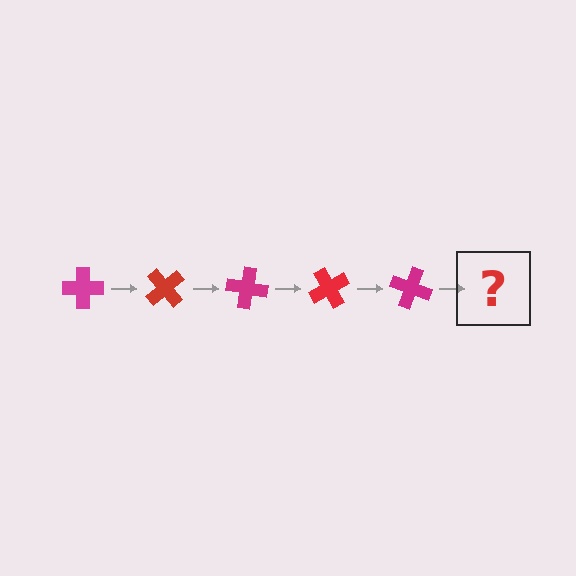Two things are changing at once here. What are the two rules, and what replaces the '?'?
The two rules are that it rotates 50 degrees each step and the color cycles through magenta and red. The '?' should be a red cross, rotated 250 degrees from the start.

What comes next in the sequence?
The next element should be a red cross, rotated 250 degrees from the start.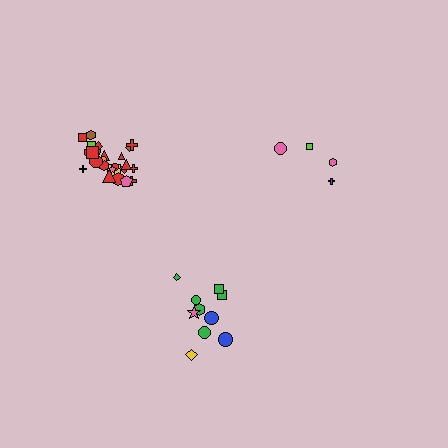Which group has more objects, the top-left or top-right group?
The top-left group.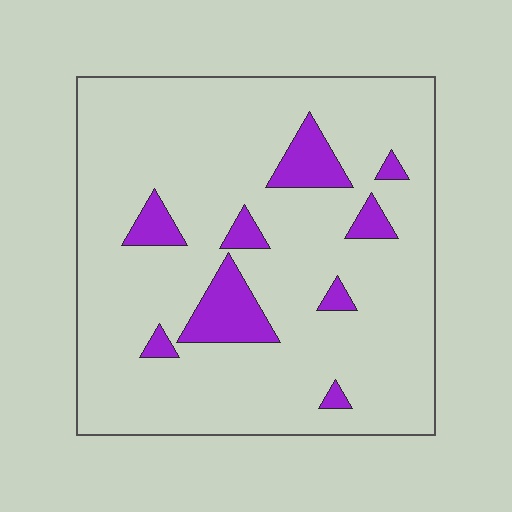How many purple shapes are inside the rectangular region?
9.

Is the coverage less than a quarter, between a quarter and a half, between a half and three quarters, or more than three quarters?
Less than a quarter.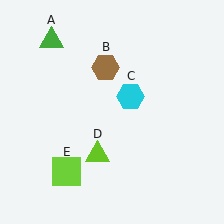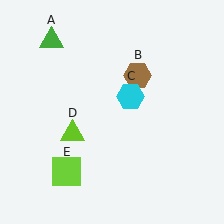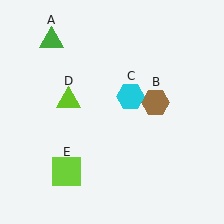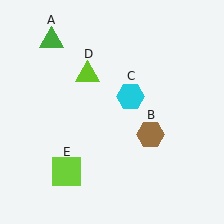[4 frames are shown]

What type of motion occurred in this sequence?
The brown hexagon (object B), lime triangle (object D) rotated clockwise around the center of the scene.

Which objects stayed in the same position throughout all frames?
Green triangle (object A) and cyan hexagon (object C) and lime square (object E) remained stationary.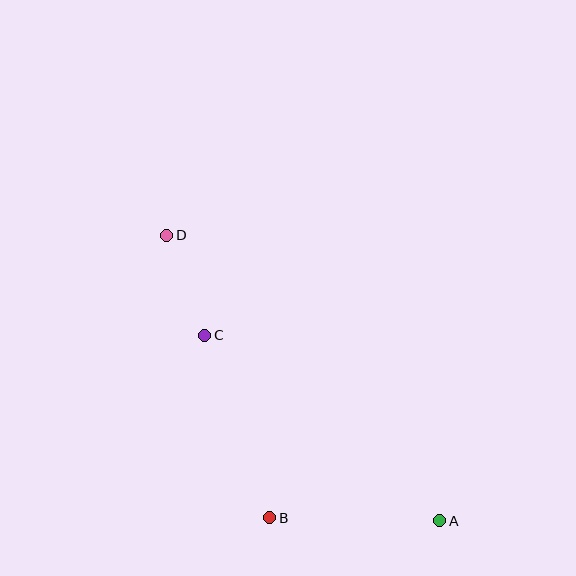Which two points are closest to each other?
Points C and D are closest to each other.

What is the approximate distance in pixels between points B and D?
The distance between B and D is approximately 301 pixels.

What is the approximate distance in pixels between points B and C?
The distance between B and C is approximately 194 pixels.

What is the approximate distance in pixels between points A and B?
The distance between A and B is approximately 170 pixels.